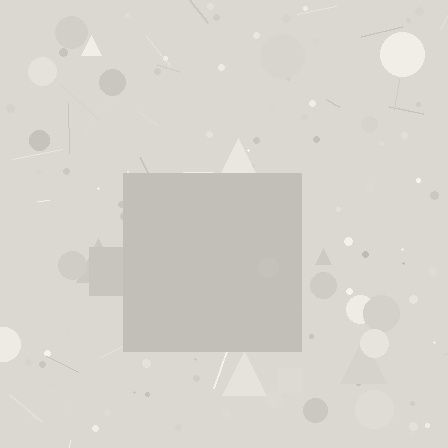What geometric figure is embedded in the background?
A square is embedded in the background.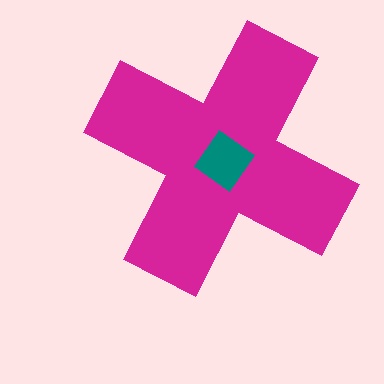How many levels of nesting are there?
2.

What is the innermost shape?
The teal diamond.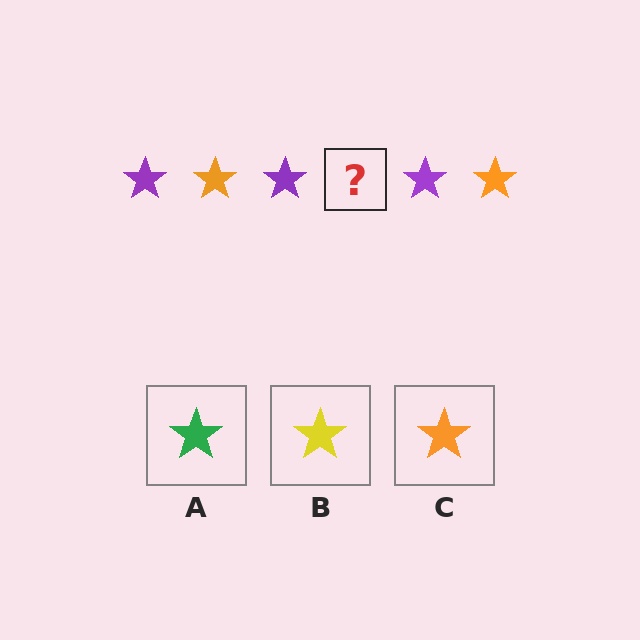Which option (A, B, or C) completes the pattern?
C.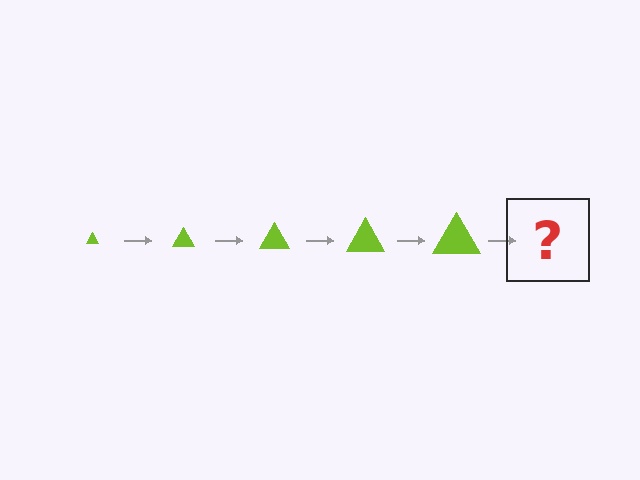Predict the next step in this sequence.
The next step is a lime triangle, larger than the previous one.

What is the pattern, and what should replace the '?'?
The pattern is that the triangle gets progressively larger each step. The '?' should be a lime triangle, larger than the previous one.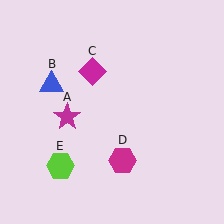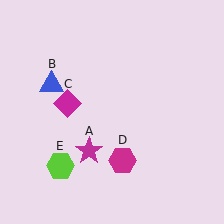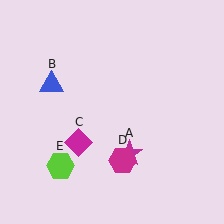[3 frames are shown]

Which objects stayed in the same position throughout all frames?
Blue triangle (object B) and magenta hexagon (object D) and lime hexagon (object E) remained stationary.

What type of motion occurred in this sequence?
The magenta star (object A), magenta diamond (object C) rotated counterclockwise around the center of the scene.